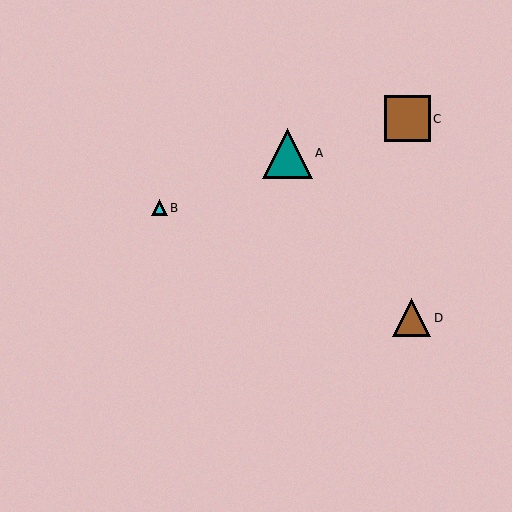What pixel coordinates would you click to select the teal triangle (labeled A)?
Click at (287, 153) to select the teal triangle A.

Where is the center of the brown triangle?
The center of the brown triangle is at (411, 318).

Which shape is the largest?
The teal triangle (labeled A) is the largest.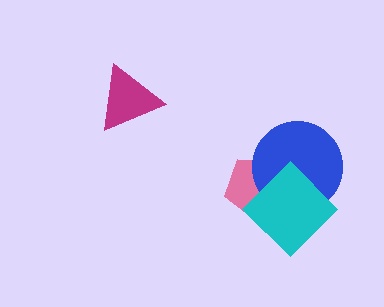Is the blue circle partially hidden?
Yes, it is partially covered by another shape.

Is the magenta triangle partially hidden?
No, no other shape covers it.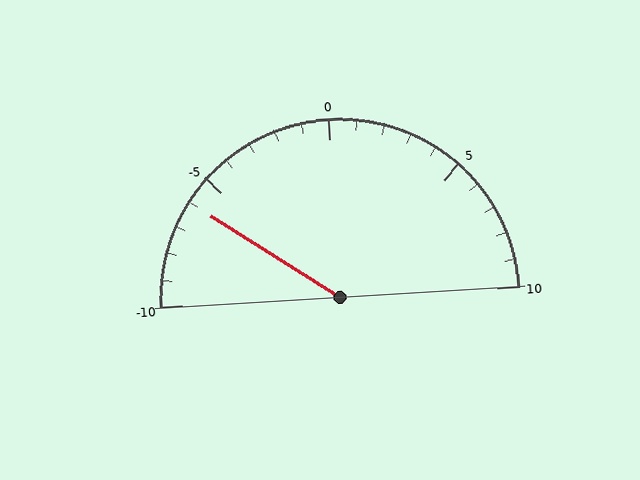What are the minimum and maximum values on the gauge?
The gauge ranges from -10 to 10.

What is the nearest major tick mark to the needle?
The nearest major tick mark is -5.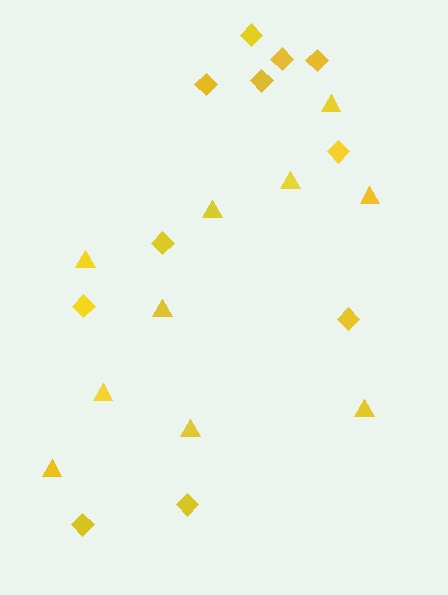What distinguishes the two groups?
There are 2 groups: one group of triangles (10) and one group of diamonds (11).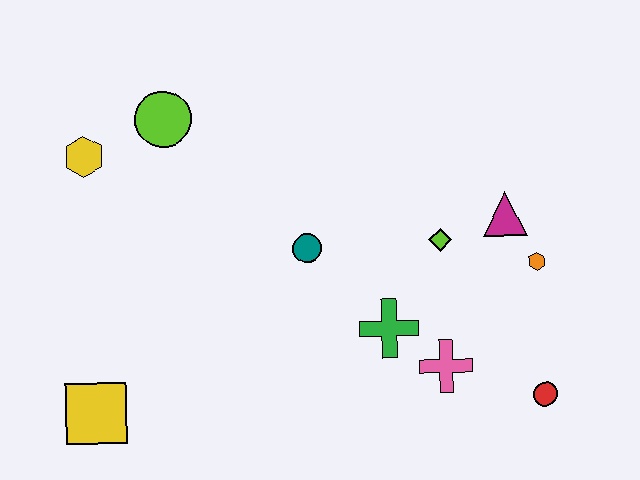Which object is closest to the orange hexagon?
The magenta triangle is closest to the orange hexagon.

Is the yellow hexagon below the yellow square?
No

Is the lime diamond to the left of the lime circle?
No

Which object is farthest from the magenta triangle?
The yellow square is farthest from the magenta triangle.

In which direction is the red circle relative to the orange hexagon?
The red circle is below the orange hexagon.